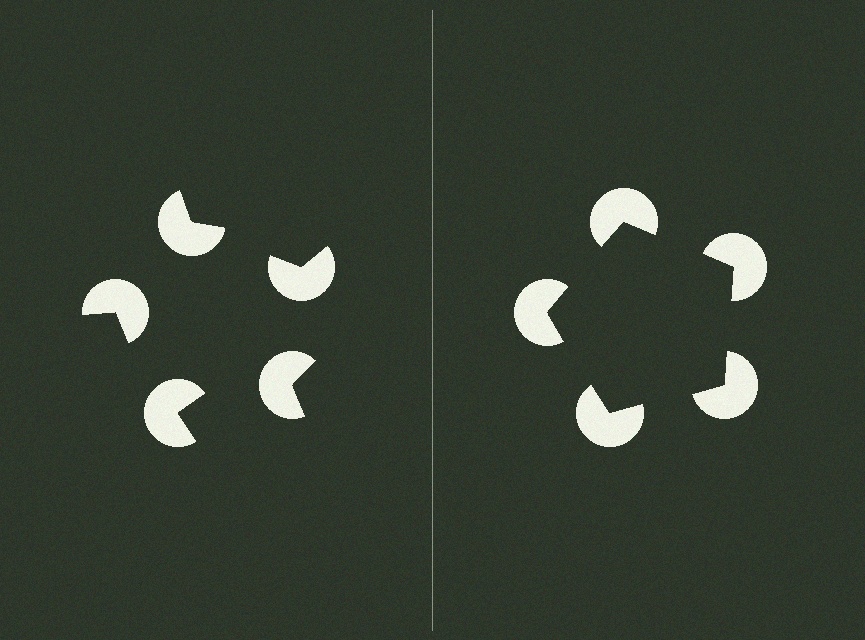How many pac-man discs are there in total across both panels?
10 — 5 on each side.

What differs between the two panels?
The pac-man discs are positioned identically on both sides; only the wedge orientations differ. On the right they align to a pentagon; on the left they are misaligned.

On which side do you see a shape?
An illusory pentagon appears on the right side. On the left side the wedge cuts are rotated, so no coherent shape forms.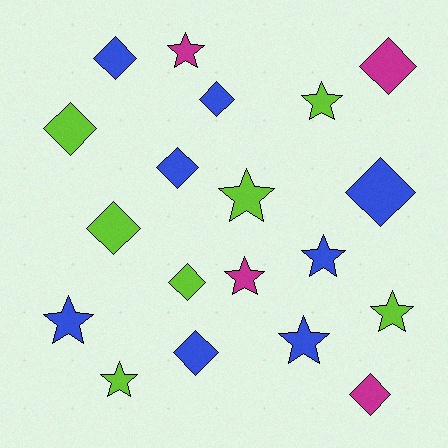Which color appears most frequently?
Blue, with 8 objects.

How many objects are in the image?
There are 19 objects.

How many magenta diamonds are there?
There are 2 magenta diamonds.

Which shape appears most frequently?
Diamond, with 10 objects.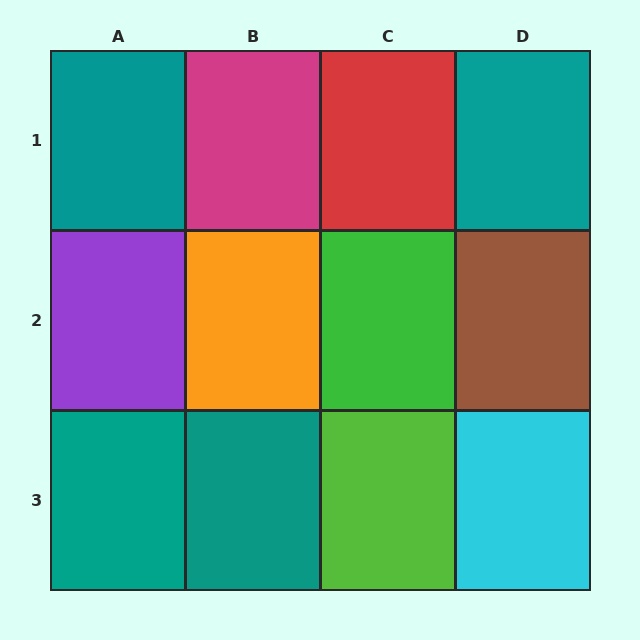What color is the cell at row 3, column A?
Teal.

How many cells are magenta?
1 cell is magenta.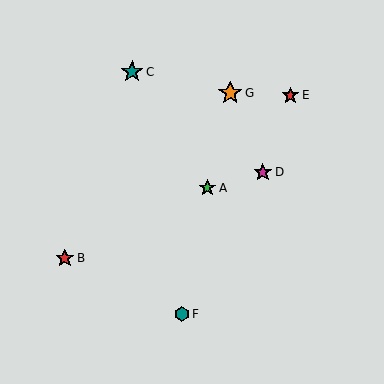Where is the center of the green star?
The center of the green star is at (207, 188).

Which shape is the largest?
The orange star (labeled G) is the largest.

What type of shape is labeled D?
Shape D is a magenta star.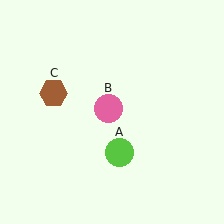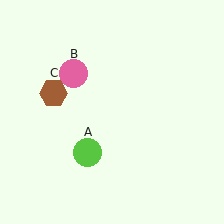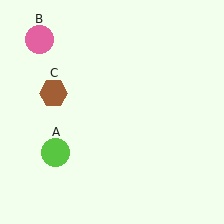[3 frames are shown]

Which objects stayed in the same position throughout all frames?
Brown hexagon (object C) remained stationary.